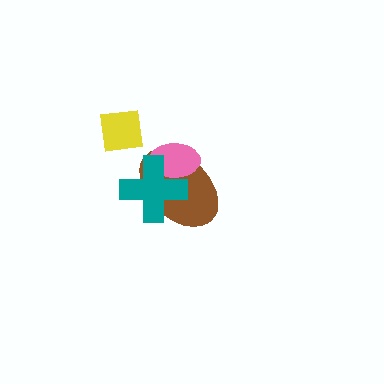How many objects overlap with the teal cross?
2 objects overlap with the teal cross.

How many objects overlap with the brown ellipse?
2 objects overlap with the brown ellipse.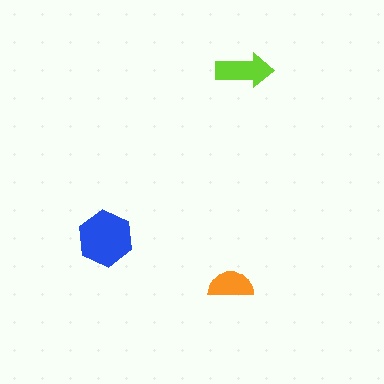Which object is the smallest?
The orange semicircle.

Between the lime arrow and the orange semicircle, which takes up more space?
The lime arrow.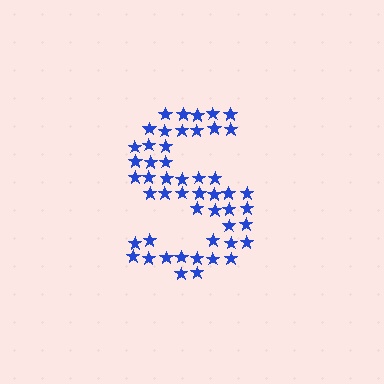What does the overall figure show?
The overall figure shows the letter S.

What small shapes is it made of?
It is made of small stars.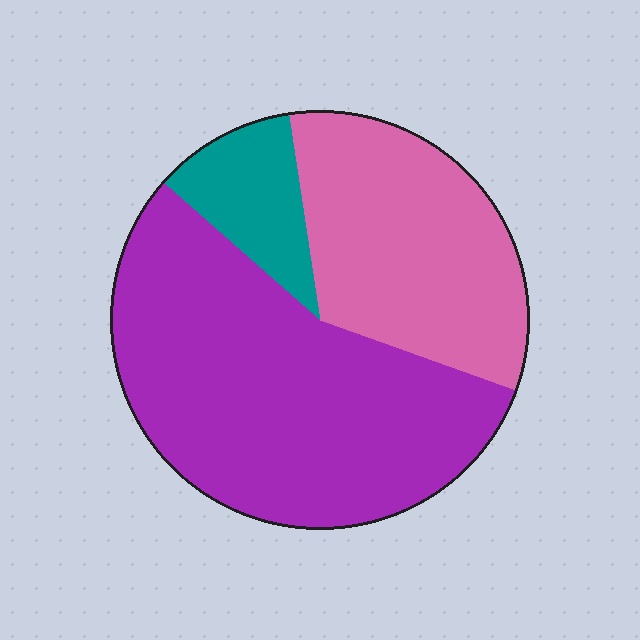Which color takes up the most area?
Purple, at roughly 55%.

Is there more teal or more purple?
Purple.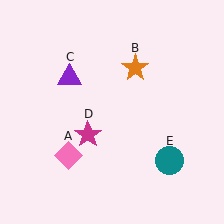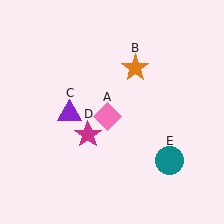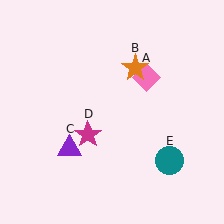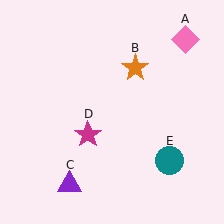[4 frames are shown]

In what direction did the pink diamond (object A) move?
The pink diamond (object A) moved up and to the right.